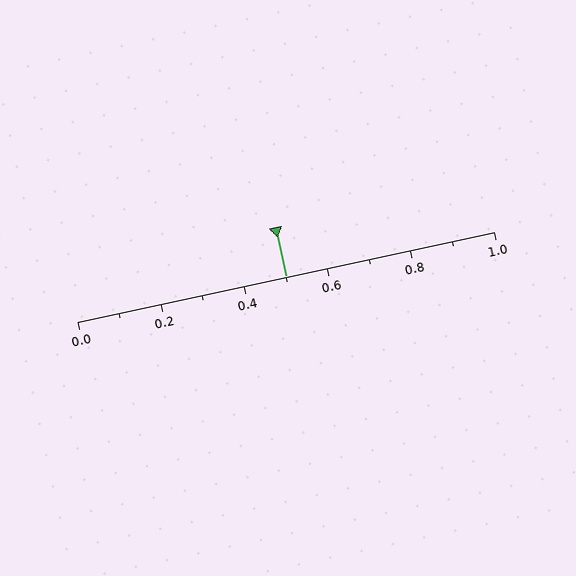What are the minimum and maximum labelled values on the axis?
The axis runs from 0.0 to 1.0.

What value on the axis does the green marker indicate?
The marker indicates approximately 0.5.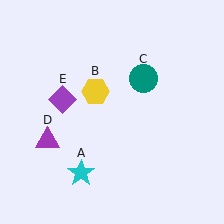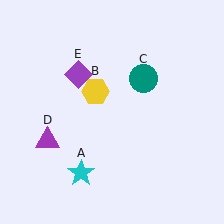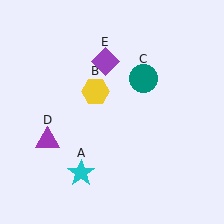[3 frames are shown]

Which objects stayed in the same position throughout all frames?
Cyan star (object A) and yellow hexagon (object B) and teal circle (object C) and purple triangle (object D) remained stationary.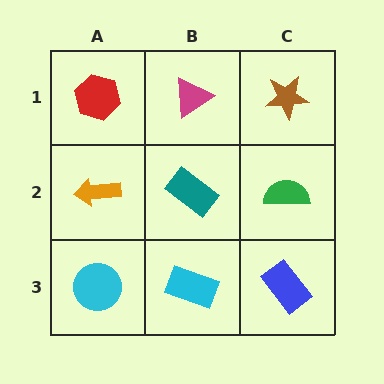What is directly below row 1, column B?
A teal rectangle.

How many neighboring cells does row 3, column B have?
3.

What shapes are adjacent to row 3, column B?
A teal rectangle (row 2, column B), a cyan circle (row 3, column A), a blue rectangle (row 3, column C).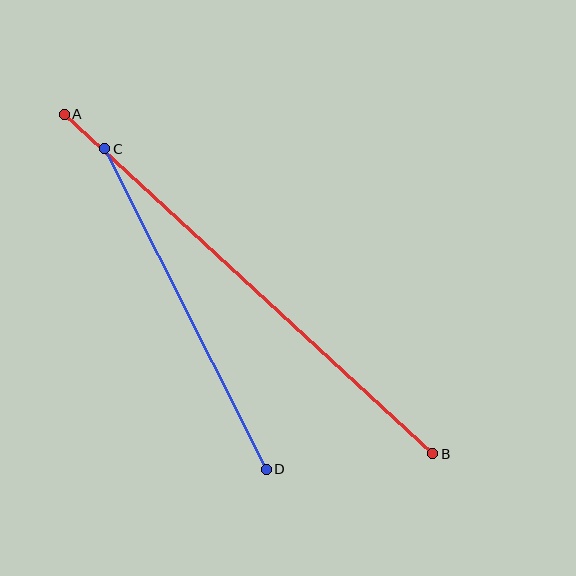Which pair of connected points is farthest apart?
Points A and B are farthest apart.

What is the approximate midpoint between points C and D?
The midpoint is at approximately (186, 309) pixels.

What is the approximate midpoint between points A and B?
The midpoint is at approximately (249, 284) pixels.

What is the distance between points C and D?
The distance is approximately 359 pixels.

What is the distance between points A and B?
The distance is approximately 501 pixels.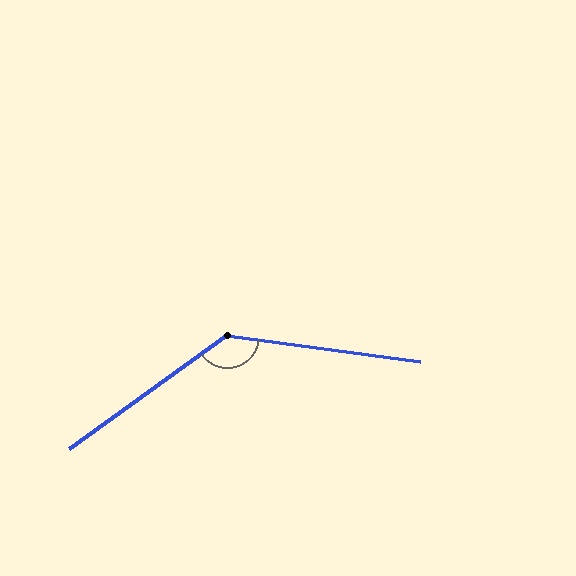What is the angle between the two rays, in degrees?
Approximately 136 degrees.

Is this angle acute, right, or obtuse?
It is obtuse.